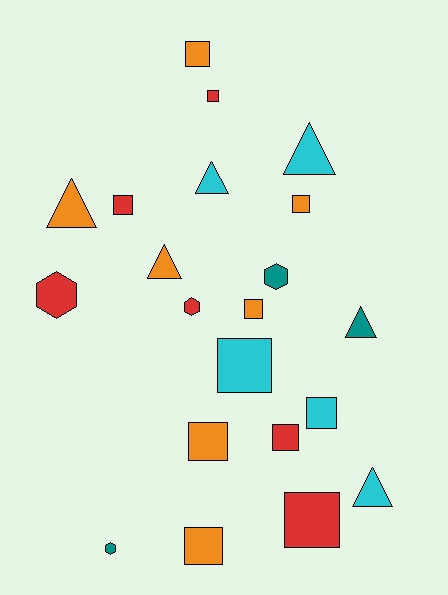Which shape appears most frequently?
Square, with 11 objects.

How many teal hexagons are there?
There are 2 teal hexagons.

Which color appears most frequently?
Orange, with 7 objects.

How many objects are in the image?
There are 21 objects.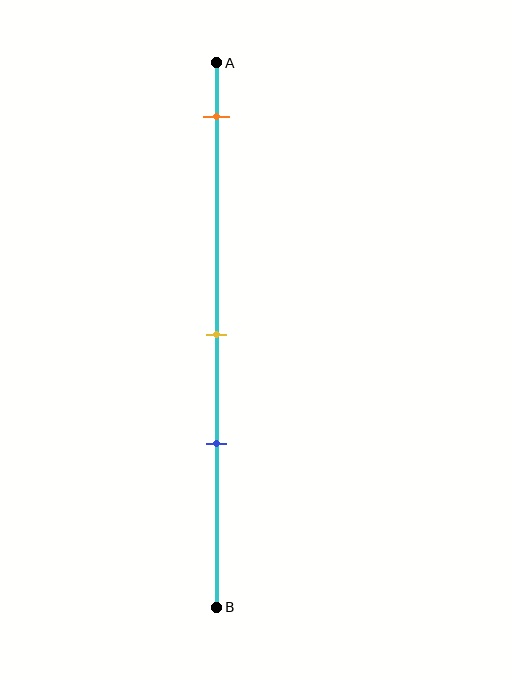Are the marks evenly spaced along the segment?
No, the marks are not evenly spaced.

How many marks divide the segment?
There are 3 marks dividing the segment.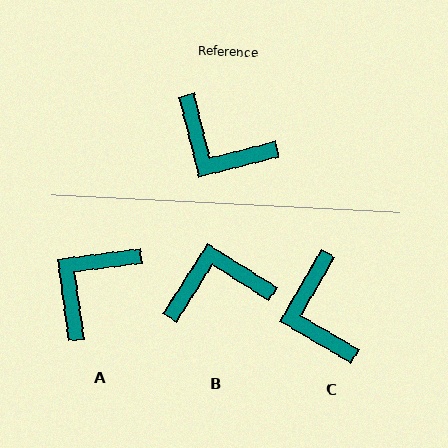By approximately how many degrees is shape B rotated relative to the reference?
Approximately 136 degrees clockwise.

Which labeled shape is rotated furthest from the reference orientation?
B, about 136 degrees away.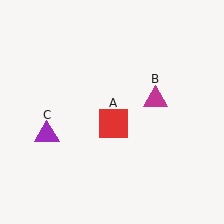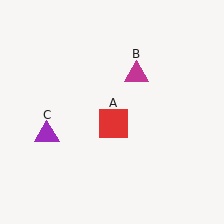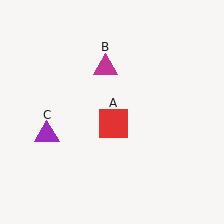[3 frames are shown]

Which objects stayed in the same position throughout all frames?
Red square (object A) and purple triangle (object C) remained stationary.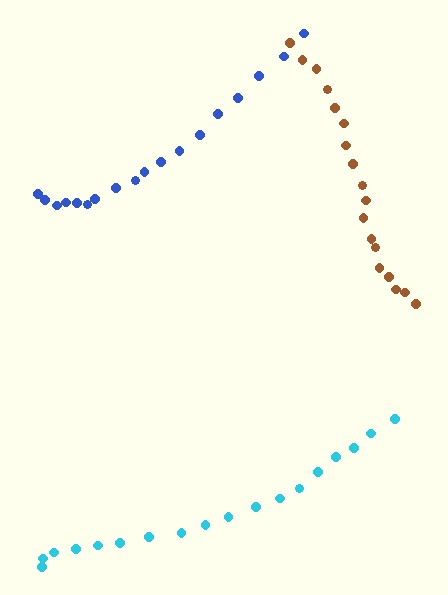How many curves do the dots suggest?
There are 3 distinct paths.